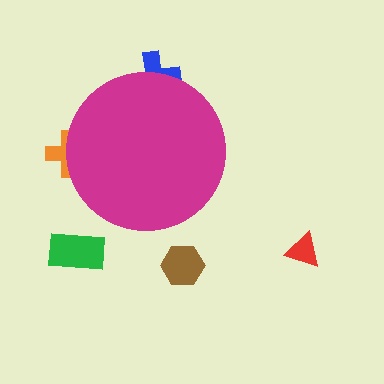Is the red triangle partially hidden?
No, the red triangle is fully visible.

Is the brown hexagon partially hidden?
No, the brown hexagon is fully visible.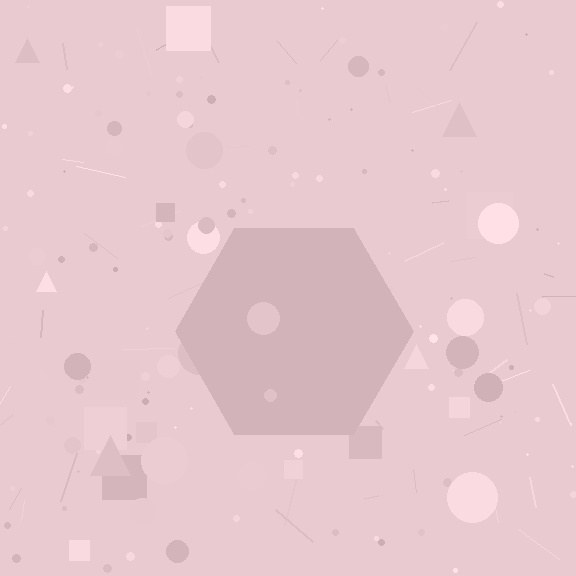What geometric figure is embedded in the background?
A hexagon is embedded in the background.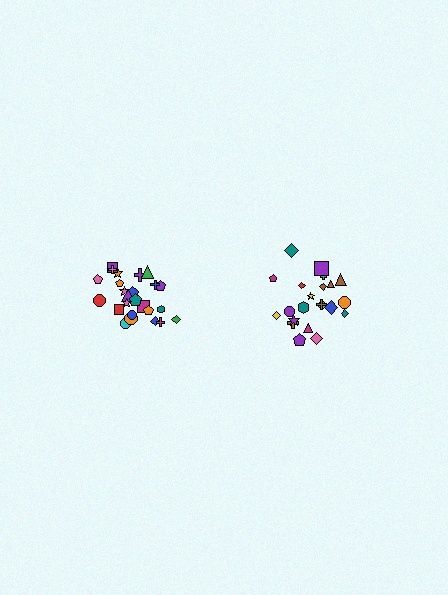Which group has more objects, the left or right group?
The left group.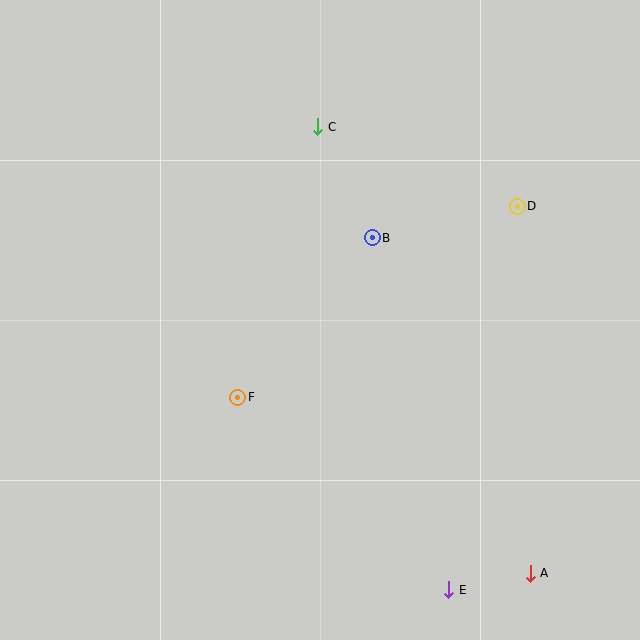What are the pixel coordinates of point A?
Point A is at (530, 573).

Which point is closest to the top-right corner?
Point D is closest to the top-right corner.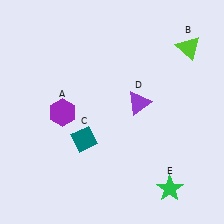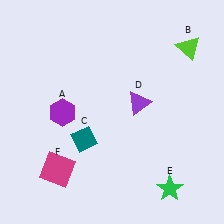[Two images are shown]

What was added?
A magenta square (F) was added in Image 2.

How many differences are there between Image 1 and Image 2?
There is 1 difference between the two images.